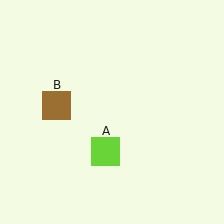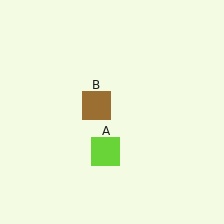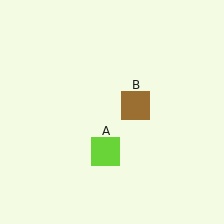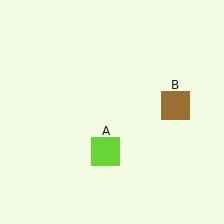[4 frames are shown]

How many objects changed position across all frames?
1 object changed position: brown square (object B).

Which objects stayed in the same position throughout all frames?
Lime square (object A) remained stationary.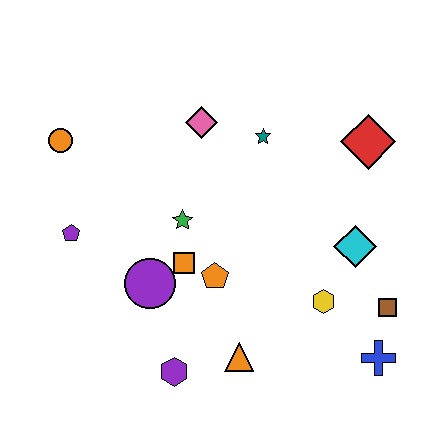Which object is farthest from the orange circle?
The blue cross is farthest from the orange circle.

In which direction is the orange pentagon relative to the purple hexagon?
The orange pentagon is above the purple hexagon.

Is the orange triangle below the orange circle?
Yes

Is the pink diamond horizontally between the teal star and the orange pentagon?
No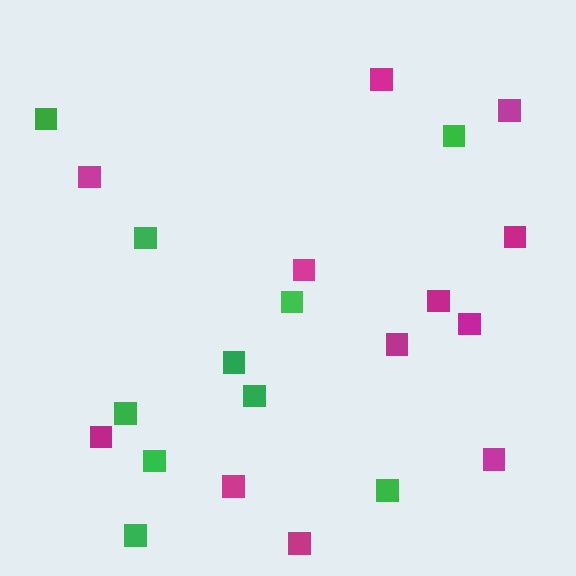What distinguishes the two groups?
There are 2 groups: one group of green squares (10) and one group of magenta squares (12).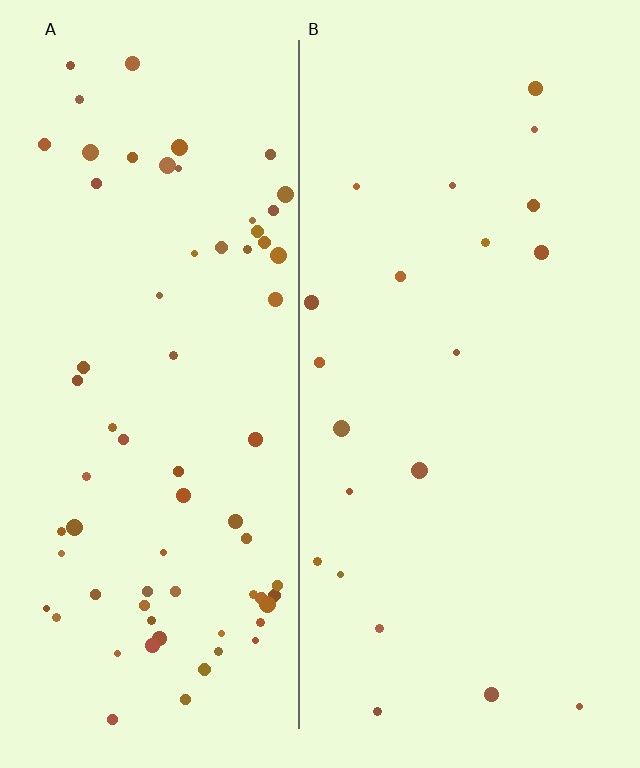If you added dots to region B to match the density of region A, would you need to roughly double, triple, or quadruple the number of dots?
Approximately quadruple.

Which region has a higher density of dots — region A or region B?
A (the left).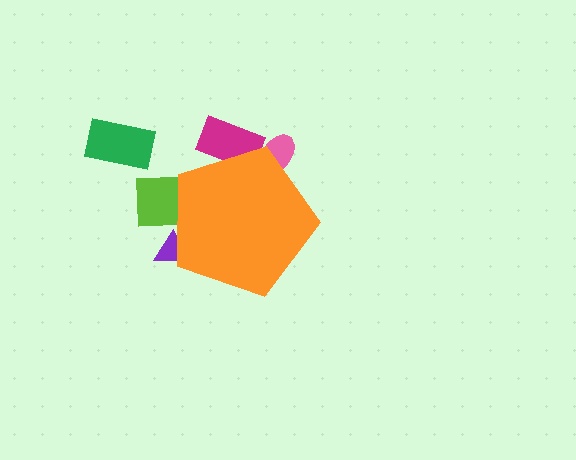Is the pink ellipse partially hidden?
Yes, the pink ellipse is partially hidden behind the orange pentagon.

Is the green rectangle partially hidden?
No, the green rectangle is fully visible.